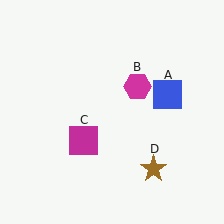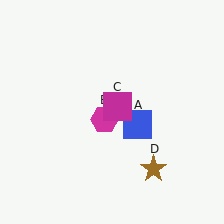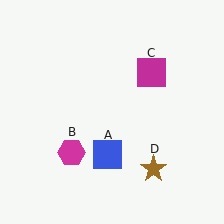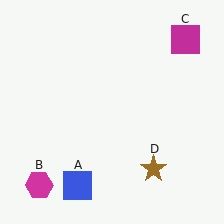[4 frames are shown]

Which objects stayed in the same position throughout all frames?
Brown star (object D) remained stationary.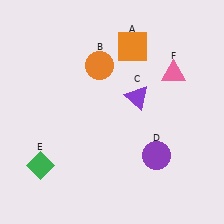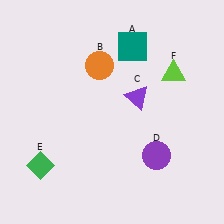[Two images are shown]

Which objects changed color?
A changed from orange to teal. F changed from pink to lime.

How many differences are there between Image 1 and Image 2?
There are 2 differences between the two images.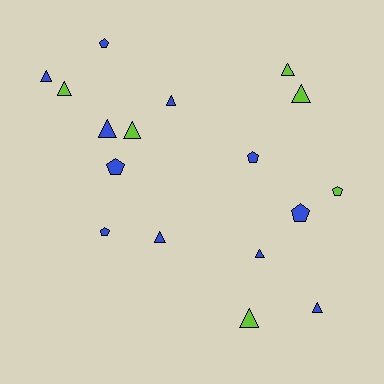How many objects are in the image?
There are 17 objects.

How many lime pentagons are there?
There is 1 lime pentagon.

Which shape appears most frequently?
Triangle, with 11 objects.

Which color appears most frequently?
Blue, with 11 objects.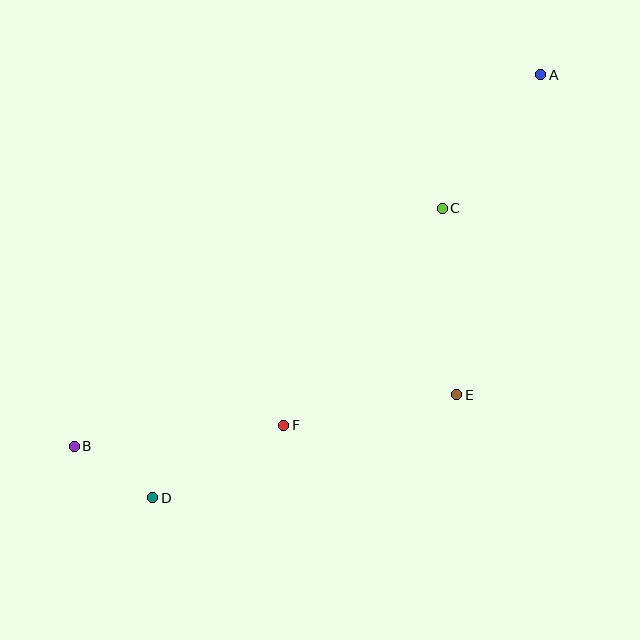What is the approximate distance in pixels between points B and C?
The distance between B and C is approximately 438 pixels.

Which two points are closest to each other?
Points B and D are closest to each other.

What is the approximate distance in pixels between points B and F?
The distance between B and F is approximately 211 pixels.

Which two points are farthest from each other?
Points A and B are farthest from each other.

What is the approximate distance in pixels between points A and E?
The distance between A and E is approximately 330 pixels.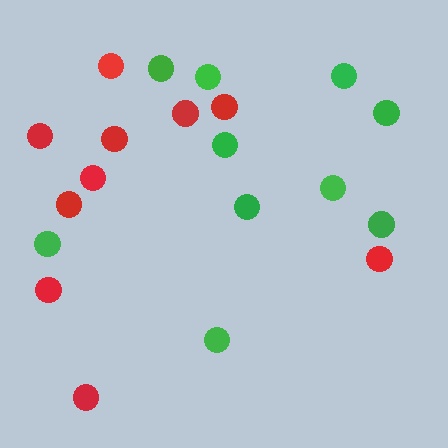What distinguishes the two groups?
There are 2 groups: one group of green circles (10) and one group of red circles (10).